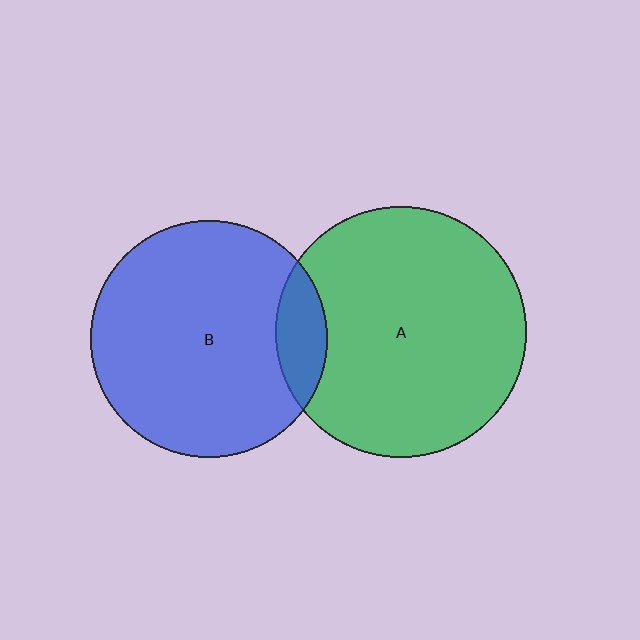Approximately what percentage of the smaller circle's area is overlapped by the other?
Approximately 10%.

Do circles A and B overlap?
Yes.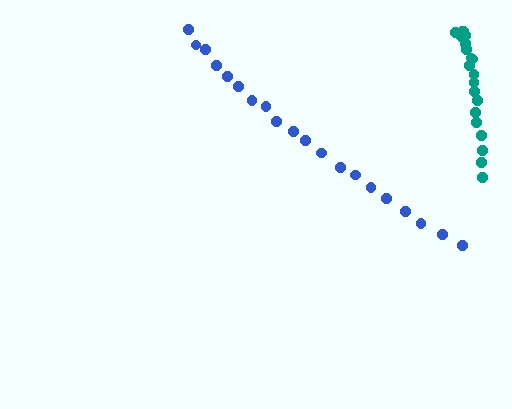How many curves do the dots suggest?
There are 2 distinct paths.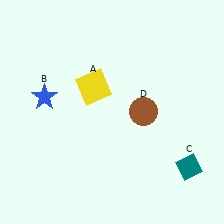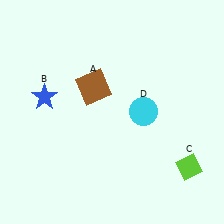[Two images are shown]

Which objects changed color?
A changed from yellow to brown. C changed from teal to lime. D changed from brown to cyan.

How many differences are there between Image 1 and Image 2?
There are 3 differences between the two images.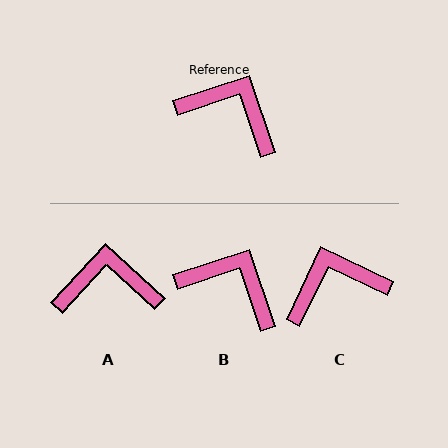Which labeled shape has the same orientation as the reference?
B.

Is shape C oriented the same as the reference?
No, it is off by about 46 degrees.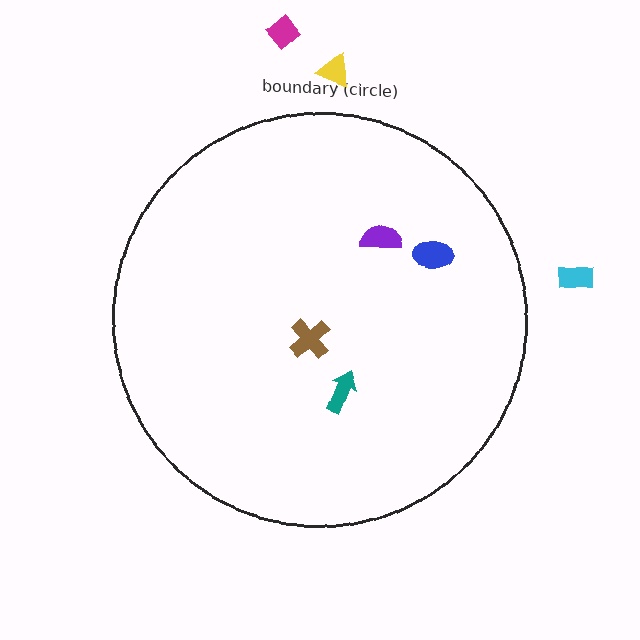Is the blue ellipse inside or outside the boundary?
Inside.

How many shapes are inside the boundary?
4 inside, 3 outside.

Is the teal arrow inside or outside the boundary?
Inside.